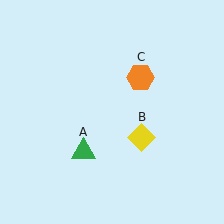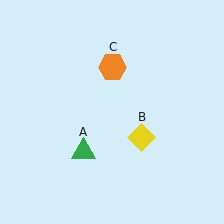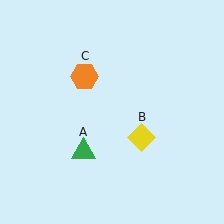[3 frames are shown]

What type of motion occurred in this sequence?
The orange hexagon (object C) rotated counterclockwise around the center of the scene.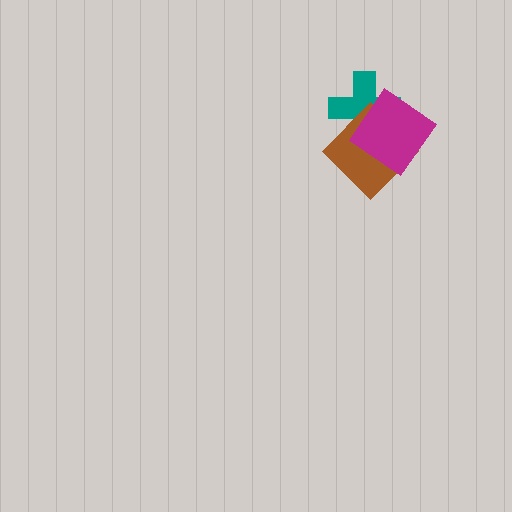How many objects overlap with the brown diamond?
2 objects overlap with the brown diamond.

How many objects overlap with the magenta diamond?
2 objects overlap with the magenta diamond.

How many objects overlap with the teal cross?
2 objects overlap with the teal cross.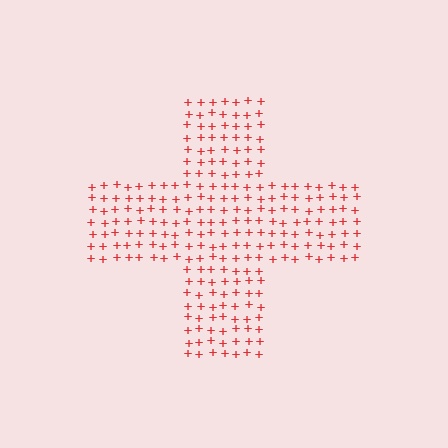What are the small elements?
The small elements are plus signs.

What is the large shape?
The large shape is a cross.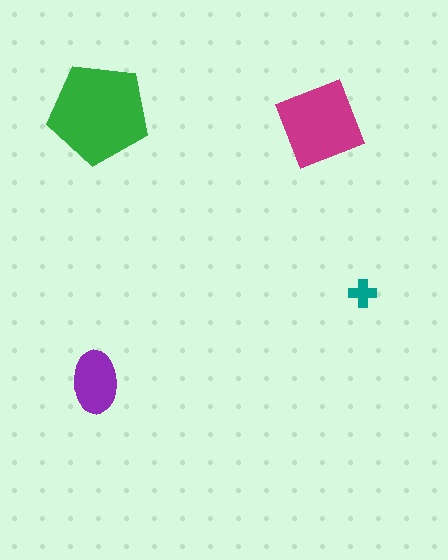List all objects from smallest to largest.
The teal cross, the purple ellipse, the magenta diamond, the green pentagon.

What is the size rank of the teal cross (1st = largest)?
4th.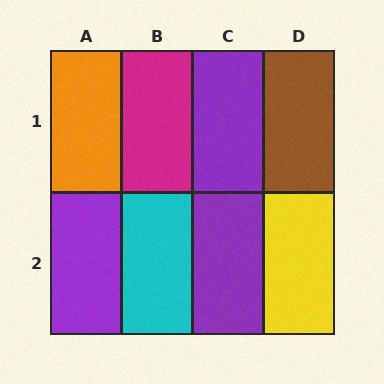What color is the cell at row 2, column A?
Purple.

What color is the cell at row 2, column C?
Purple.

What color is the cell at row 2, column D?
Yellow.